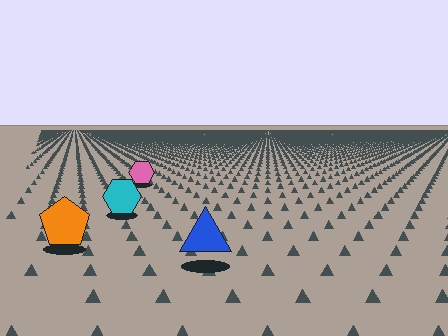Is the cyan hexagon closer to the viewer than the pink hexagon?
Yes. The cyan hexagon is closer — you can tell from the texture gradient: the ground texture is coarser near it.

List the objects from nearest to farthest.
From nearest to farthest: the blue triangle, the orange pentagon, the cyan hexagon, the pink hexagon.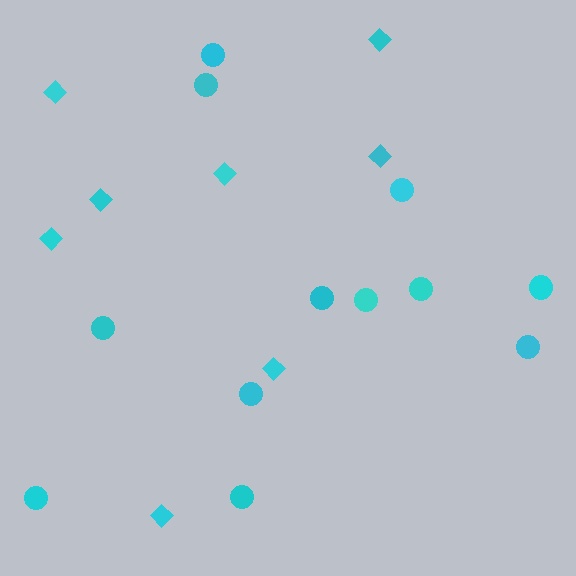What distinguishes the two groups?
There are 2 groups: one group of circles (12) and one group of diamonds (8).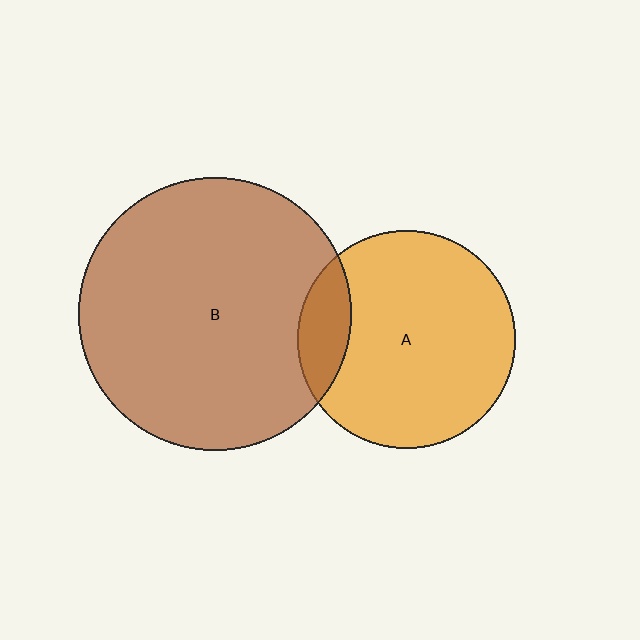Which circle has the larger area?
Circle B (brown).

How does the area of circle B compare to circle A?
Approximately 1.6 times.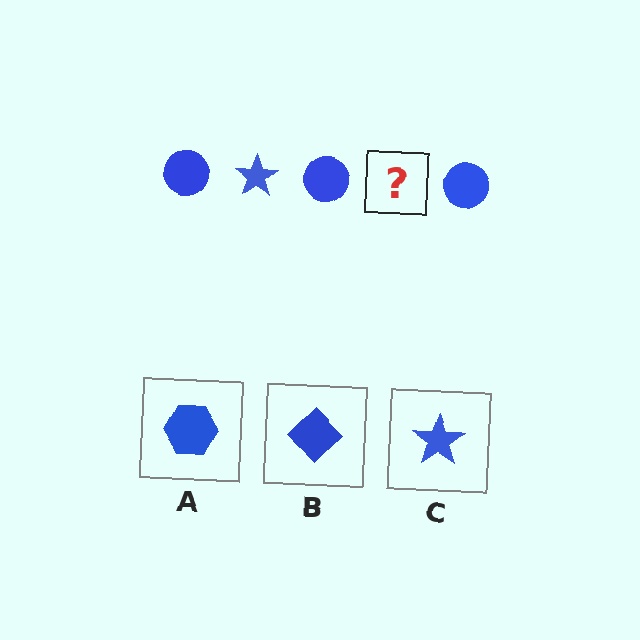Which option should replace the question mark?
Option C.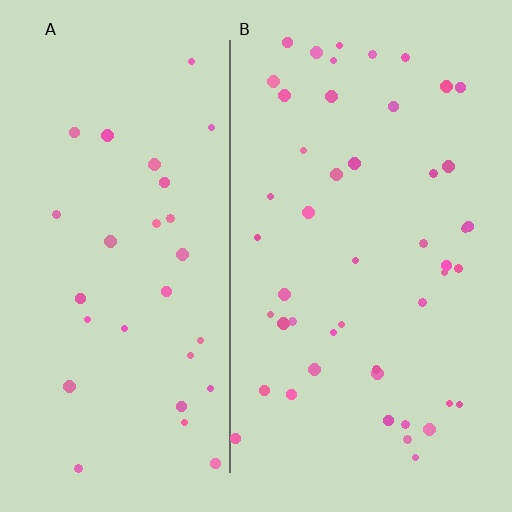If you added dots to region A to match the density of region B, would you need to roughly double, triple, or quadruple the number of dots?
Approximately double.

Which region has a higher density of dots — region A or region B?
B (the right).